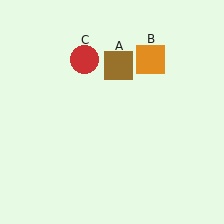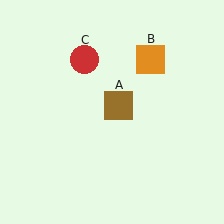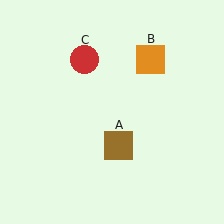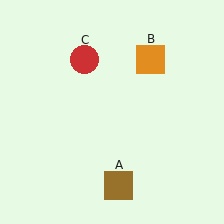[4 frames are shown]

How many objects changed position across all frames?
1 object changed position: brown square (object A).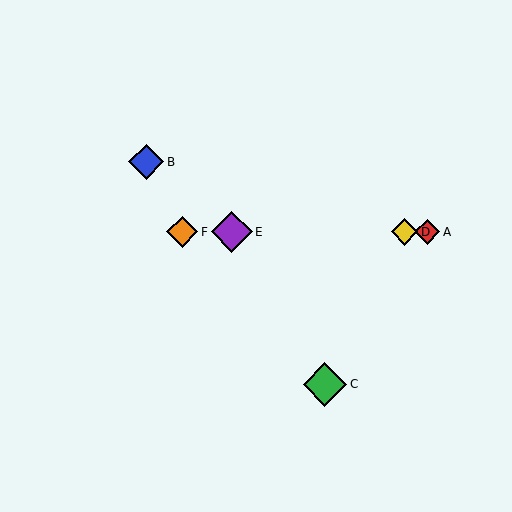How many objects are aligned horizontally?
4 objects (A, D, E, F) are aligned horizontally.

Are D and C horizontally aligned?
No, D is at y≈232 and C is at y≈384.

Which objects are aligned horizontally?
Objects A, D, E, F are aligned horizontally.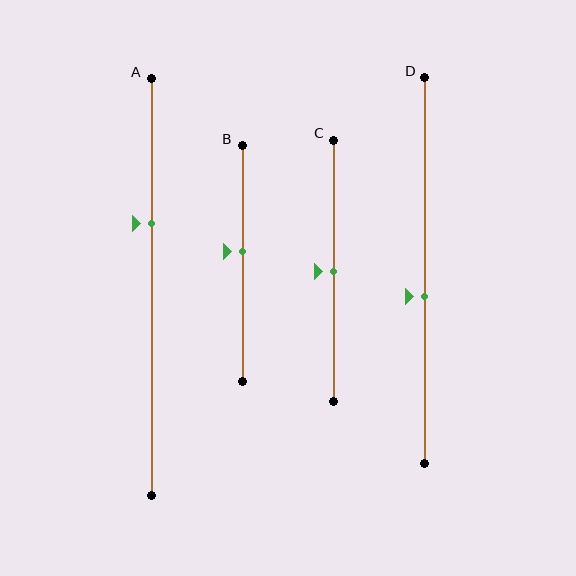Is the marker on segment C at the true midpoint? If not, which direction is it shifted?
Yes, the marker on segment C is at the true midpoint.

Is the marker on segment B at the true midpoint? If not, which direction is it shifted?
No, the marker on segment B is shifted upward by about 5% of the segment length.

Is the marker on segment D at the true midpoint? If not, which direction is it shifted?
No, the marker on segment D is shifted downward by about 7% of the segment length.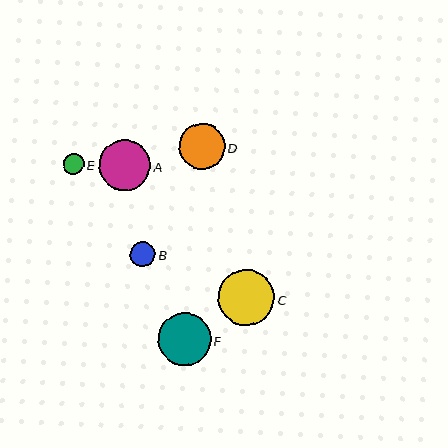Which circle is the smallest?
Circle E is the smallest with a size of approximately 21 pixels.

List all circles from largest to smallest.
From largest to smallest: C, F, A, D, B, E.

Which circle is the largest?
Circle C is the largest with a size of approximately 56 pixels.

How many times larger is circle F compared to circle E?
Circle F is approximately 2.5 times the size of circle E.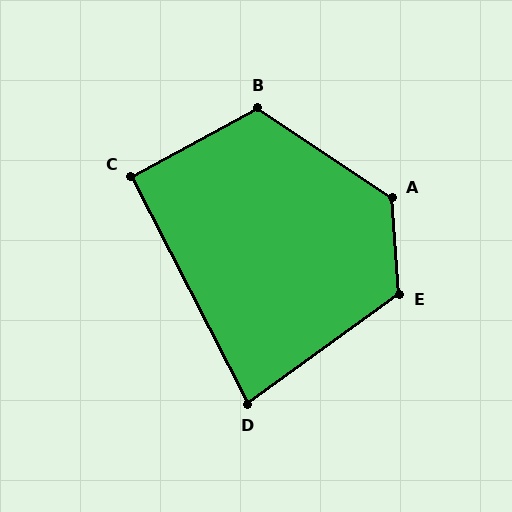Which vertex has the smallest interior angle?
D, at approximately 81 degrees.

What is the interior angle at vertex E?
Approximately 122 degrees (obtuse).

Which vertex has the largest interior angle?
A, at approximately 128 degrees.